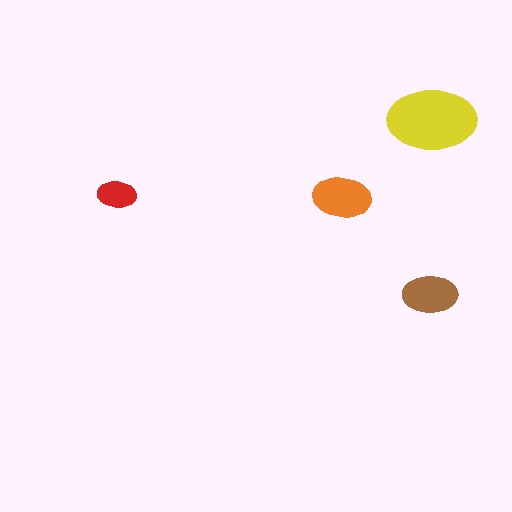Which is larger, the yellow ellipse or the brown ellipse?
The yellow one.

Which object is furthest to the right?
The yellow ellipse is rightmost.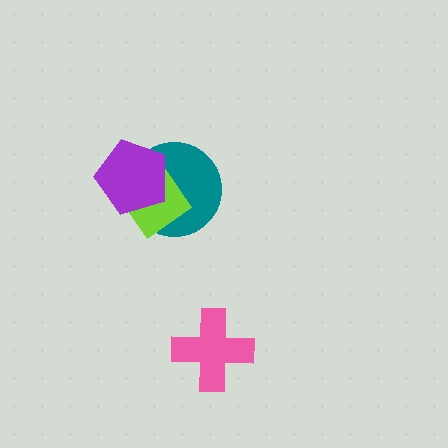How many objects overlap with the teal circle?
2 objects overlap with the teal circle.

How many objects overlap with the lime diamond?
2 objects overlap with the lime diamond.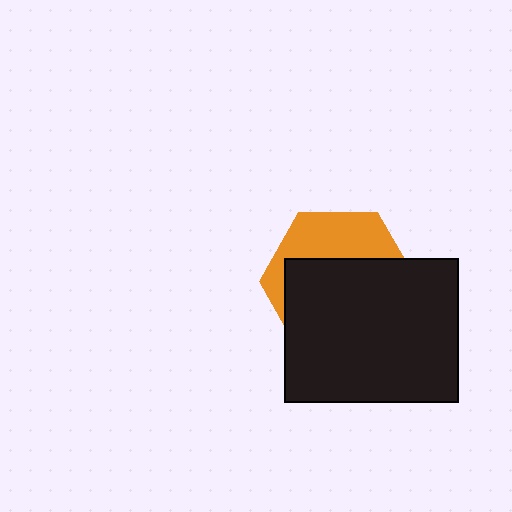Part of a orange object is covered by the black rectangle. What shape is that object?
It is a hexagon.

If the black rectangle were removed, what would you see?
You would see the complete orange hexagon.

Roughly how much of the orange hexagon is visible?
A small part of it is visible (roughly 35%).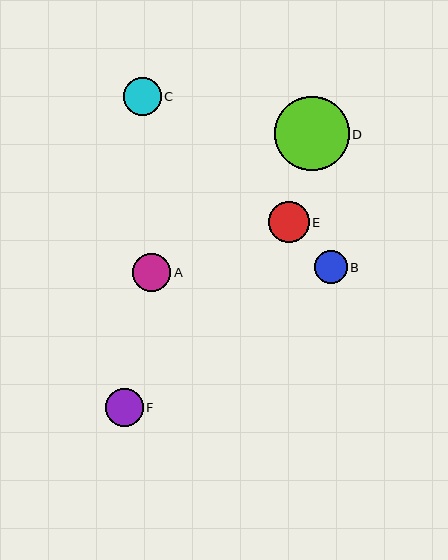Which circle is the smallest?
Circle B is the smallest with a size of approximately 33 pixels.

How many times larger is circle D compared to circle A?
Circle D is approximately 2.0 times the size of circle A.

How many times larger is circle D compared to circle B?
Circle D is approximately 2.3 times the size of circle B.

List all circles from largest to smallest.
From largest to smallest: D, E, A, C, F, B.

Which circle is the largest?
Circle D is the largest with a size of approximately 74 pixels.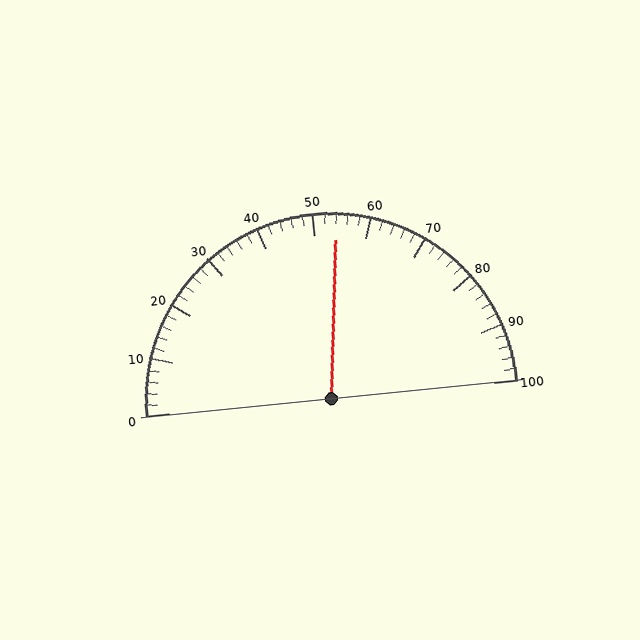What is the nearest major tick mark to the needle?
The nearest major tick mark is 50.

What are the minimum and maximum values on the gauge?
The gauge ranges from 0 to 100.